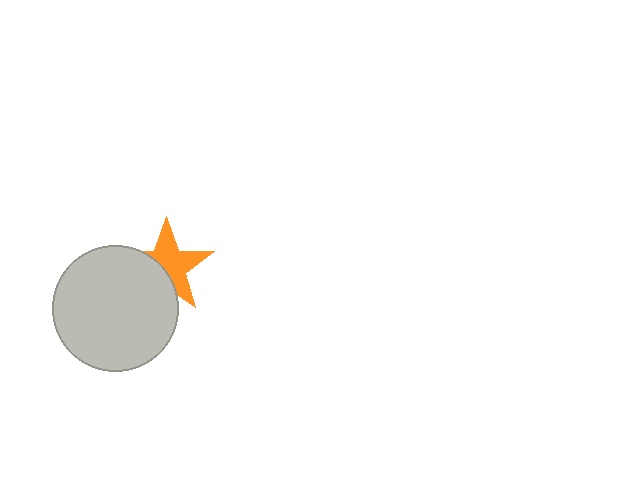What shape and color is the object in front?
The object in front is a light gray circle.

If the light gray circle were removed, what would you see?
You would see the complete orange star.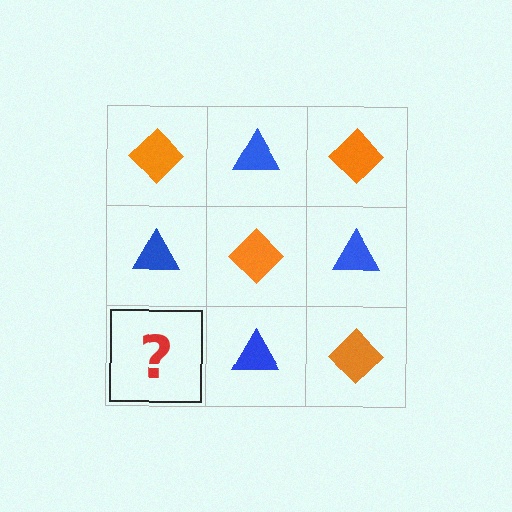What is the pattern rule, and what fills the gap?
The rule is that it alternates orange diamond and blue triangle in a checkerboard pattern. The gap should be filled with an orange diamond.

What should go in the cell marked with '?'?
The missing cell should contain an orange diamond.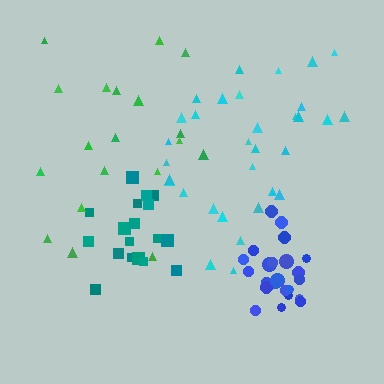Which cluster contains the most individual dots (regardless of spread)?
Cyan (32).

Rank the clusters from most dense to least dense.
blue, teal, cyan, green.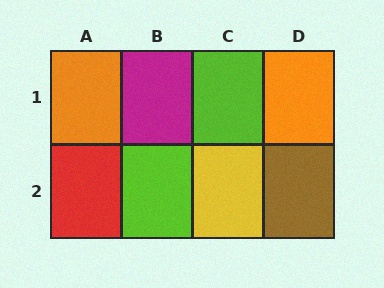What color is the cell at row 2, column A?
Red.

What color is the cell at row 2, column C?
Yellow.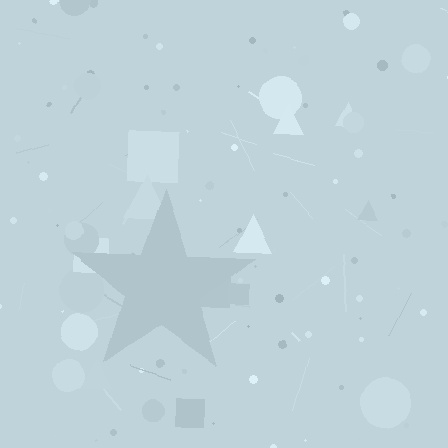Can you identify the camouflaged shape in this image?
The camouflaged shape is a star.